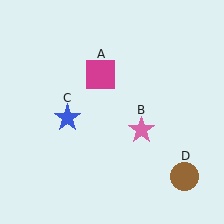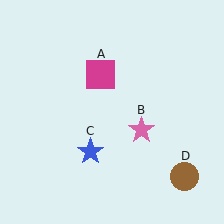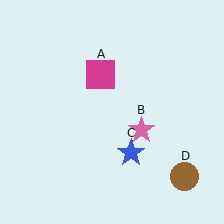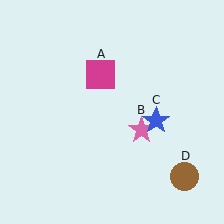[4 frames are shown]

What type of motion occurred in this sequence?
The blue star (object C) rotated counterclockwise around the center of the scene.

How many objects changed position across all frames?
1 object changed position: blue star (object C).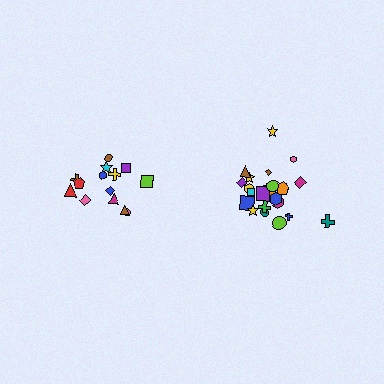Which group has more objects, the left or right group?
The right group.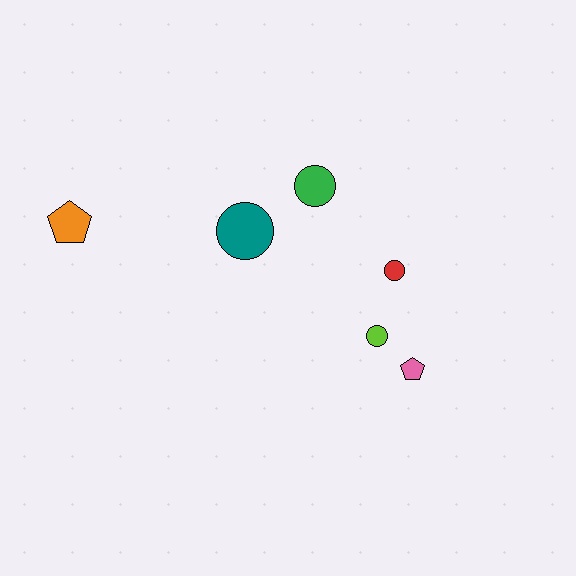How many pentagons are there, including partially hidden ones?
There are 2 pentagons.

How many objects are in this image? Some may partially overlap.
There are 6 objects.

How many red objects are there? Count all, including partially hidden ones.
There is 1 red object.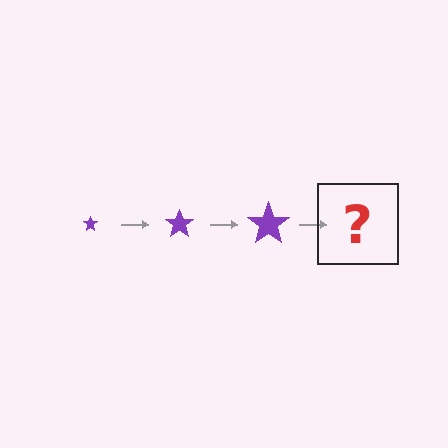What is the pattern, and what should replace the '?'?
The pattern is that the star gets progressively larger each step. The '?' should be a purple star, larger than the previous one.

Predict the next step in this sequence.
The next step is a purple star, larger than the previous one.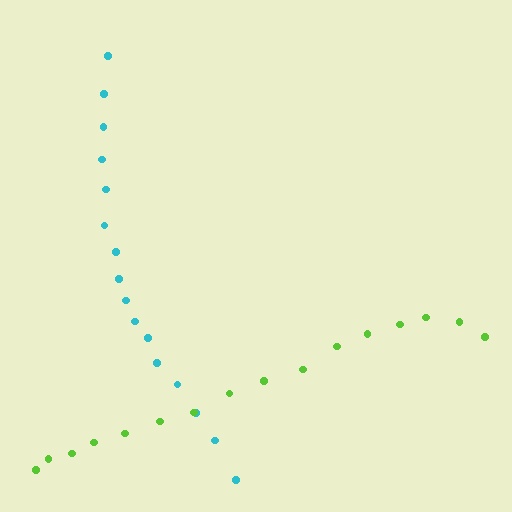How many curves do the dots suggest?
There are 2 distinct paths.